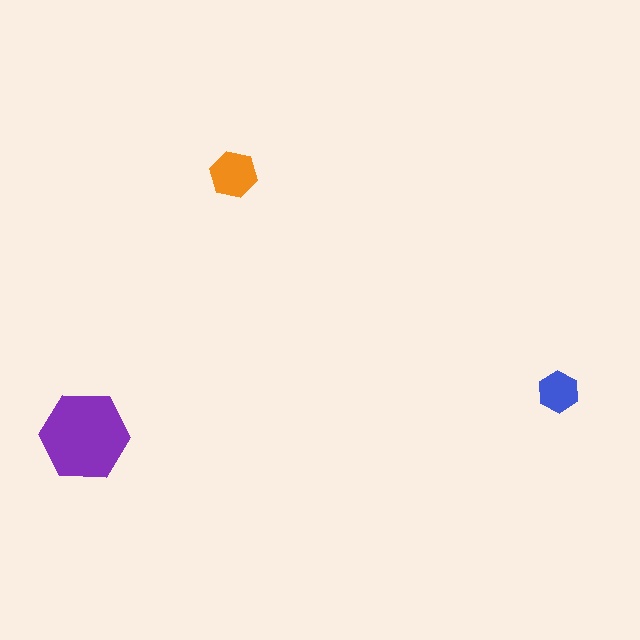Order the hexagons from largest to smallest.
the purple one, the orange one, the blue one.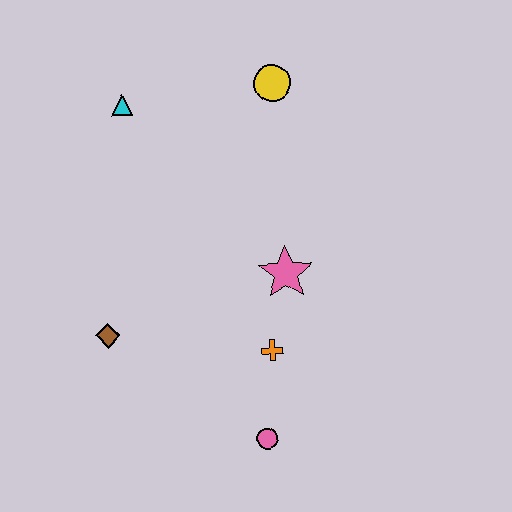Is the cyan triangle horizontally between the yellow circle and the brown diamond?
Yes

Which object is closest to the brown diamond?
The orange cross is closest to the brown diamond.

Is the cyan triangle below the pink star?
No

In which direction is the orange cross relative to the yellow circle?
The orange cross is below the yellow circle.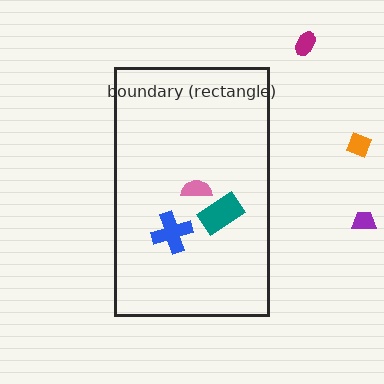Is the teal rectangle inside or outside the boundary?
Inside.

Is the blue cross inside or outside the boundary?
Inside.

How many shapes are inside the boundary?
3 inside, 3 outside.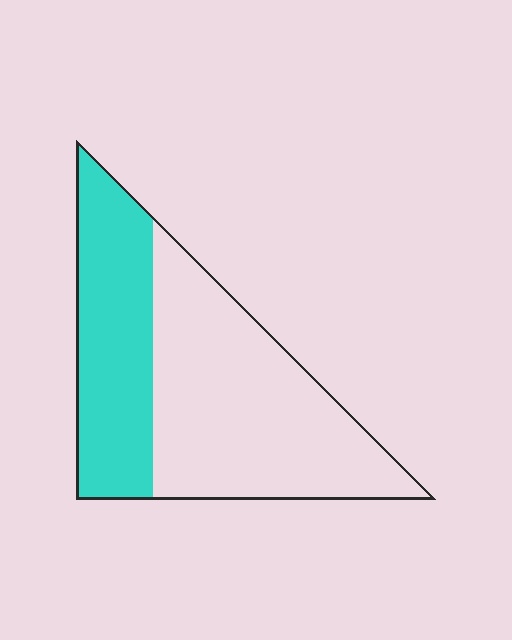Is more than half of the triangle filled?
No.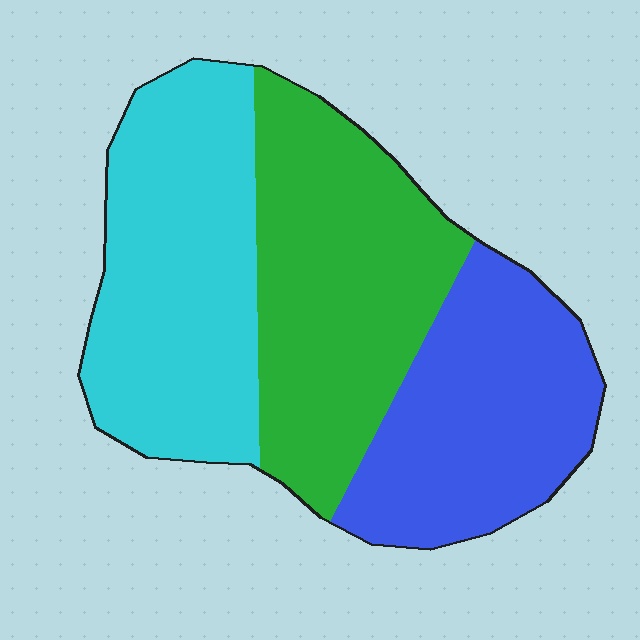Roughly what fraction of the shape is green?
Green covers 36% of the shape.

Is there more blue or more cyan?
Cyan.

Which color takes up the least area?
Blue, at roughly 30%.